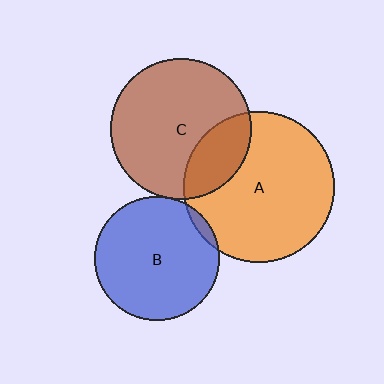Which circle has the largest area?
Circle A (orange).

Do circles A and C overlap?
Yes.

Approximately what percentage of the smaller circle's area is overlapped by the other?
Approximately 25%.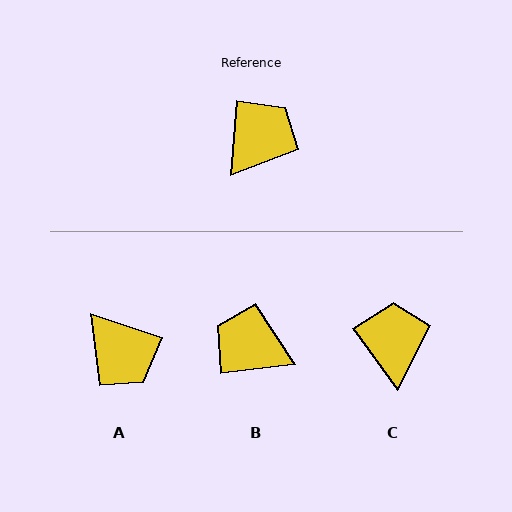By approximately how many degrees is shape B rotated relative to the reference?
Approximately 102 degrees counter-clockwise.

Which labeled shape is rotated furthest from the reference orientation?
A, about 104 degrees away.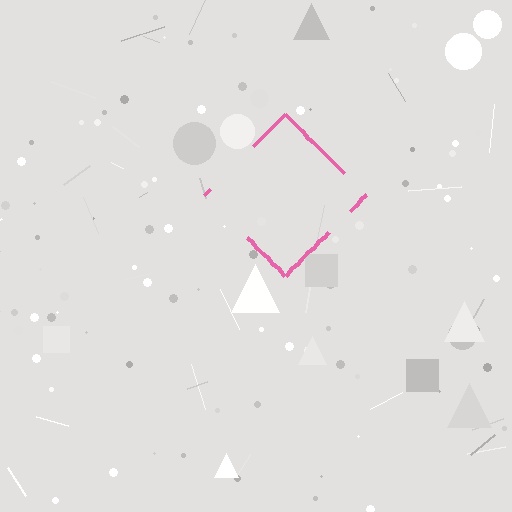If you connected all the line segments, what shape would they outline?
They would outline a diamond.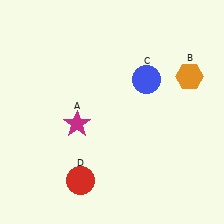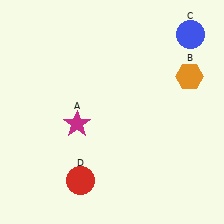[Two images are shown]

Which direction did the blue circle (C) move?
The blue circle (C) moved up.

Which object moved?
The blue circle (C) moved up.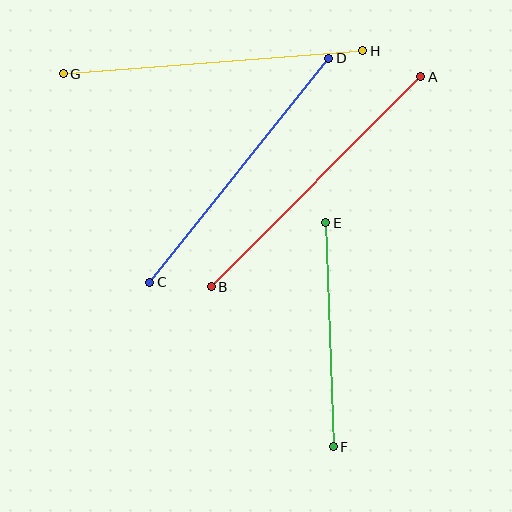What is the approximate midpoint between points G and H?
The midpoint is at approximately (213, 62) pixels.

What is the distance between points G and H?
The distance is approximately 300 pixels.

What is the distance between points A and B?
The distance is approximately 296 pixels.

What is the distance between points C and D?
The distance is approximately 287 pixels.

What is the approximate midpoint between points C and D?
The midpoint is at approximately (239, 170) pixels.